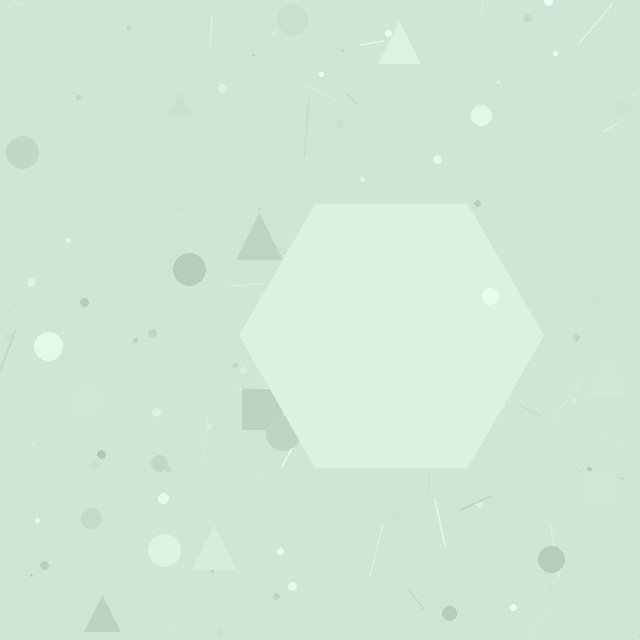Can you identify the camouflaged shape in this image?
The camouflaged shape is a hexagon.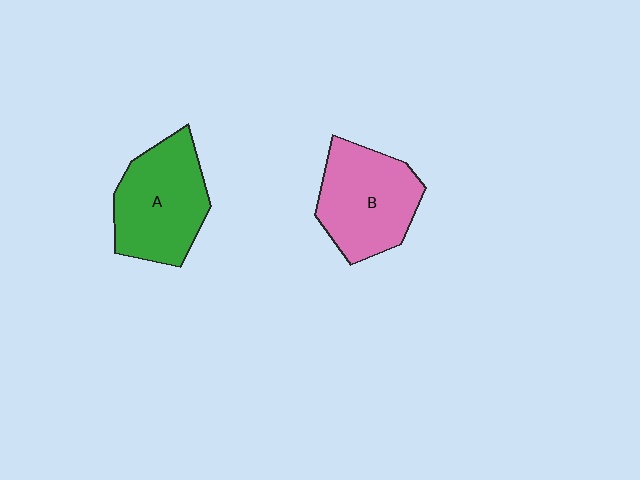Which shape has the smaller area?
Shape B (pink).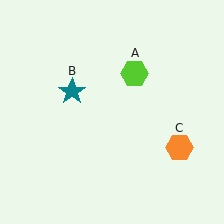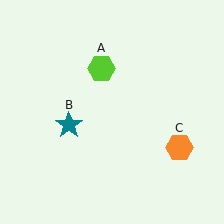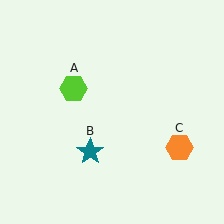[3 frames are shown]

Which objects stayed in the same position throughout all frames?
Orange hexagon (object C) remained stationary.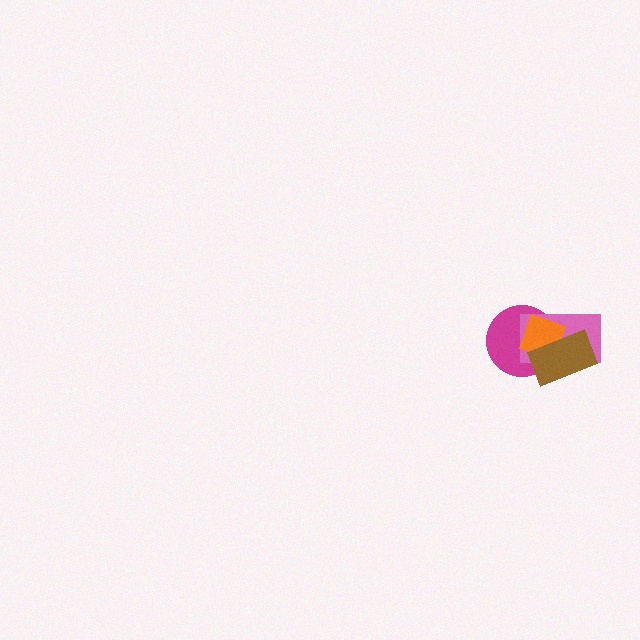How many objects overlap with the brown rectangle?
3 objects overlap with the brown rectangle.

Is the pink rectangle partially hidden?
Yes, it is partially covered by another shape.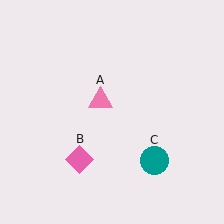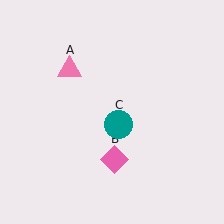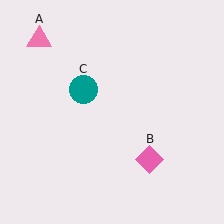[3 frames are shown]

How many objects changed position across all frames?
3 objects changed position: pink triangle (object A), pink diamond (object B), teal circle (object C).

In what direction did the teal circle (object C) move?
The teal circle (object C) moved up and to the left.